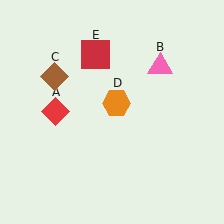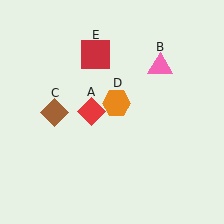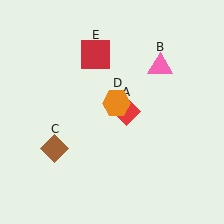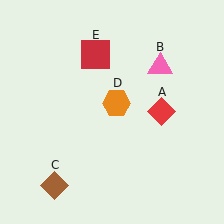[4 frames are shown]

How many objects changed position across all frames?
2 objects changed position: red diamond (object A), brown diamond (object C).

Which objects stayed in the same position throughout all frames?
Pink triangle (object B) and orange hexagon (object D) and red square (object E) remained stationary.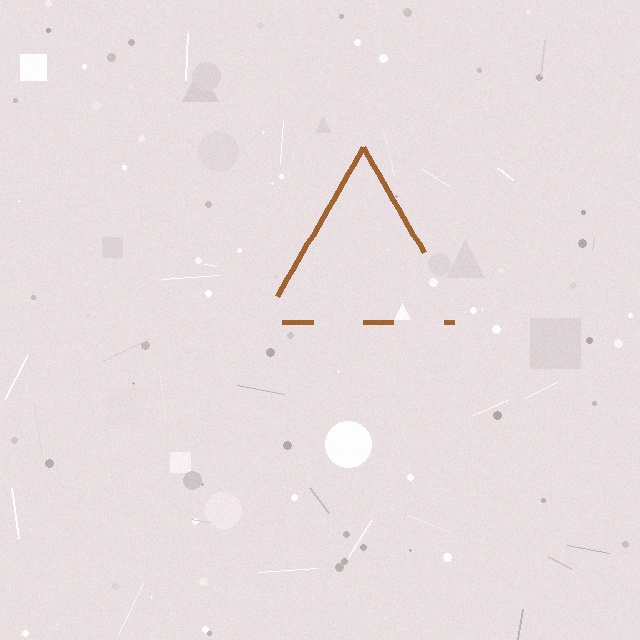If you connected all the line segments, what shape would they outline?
They would outline a triangle.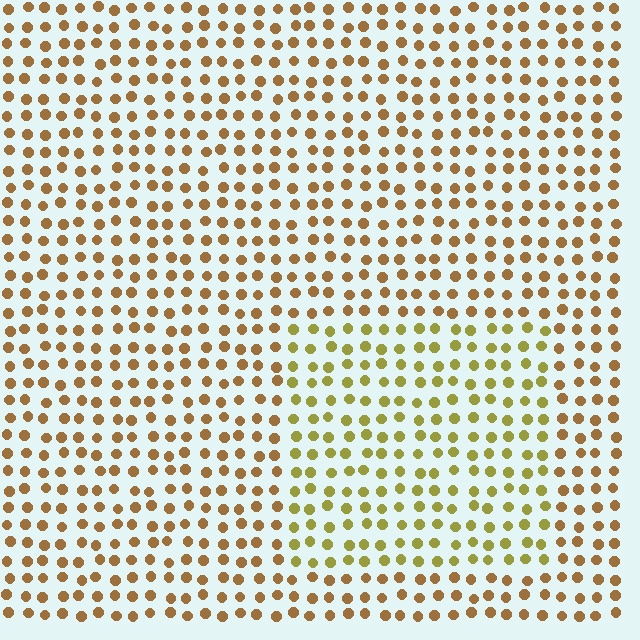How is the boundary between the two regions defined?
The boundary is defined purely by a slight shift in hue (about 31 degrees). Spacing, size, and orientation are identical on both sides.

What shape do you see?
I see a rectangle.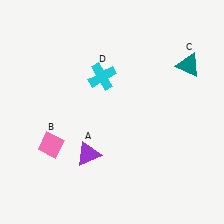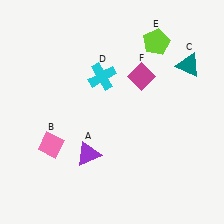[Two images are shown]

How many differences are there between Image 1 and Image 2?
There are 2 differences between the two images.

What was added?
A lime pentagon (E), a magenta diamond (F) were added in Image 2.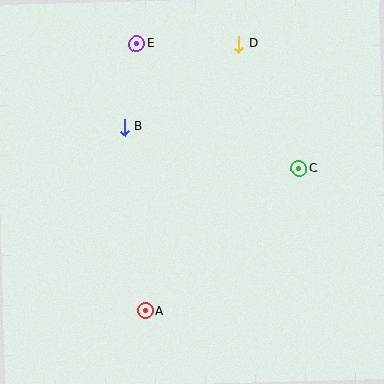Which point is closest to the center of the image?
Point B at (125, 127) is closest to the center.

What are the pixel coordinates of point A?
Point A is at (145, 311).